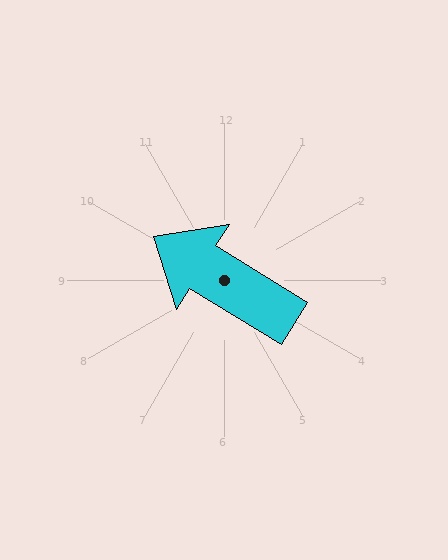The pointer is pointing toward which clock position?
Roughly 10 o'clock.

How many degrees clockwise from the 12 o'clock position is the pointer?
Approximately 302 degrees.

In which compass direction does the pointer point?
Northwest.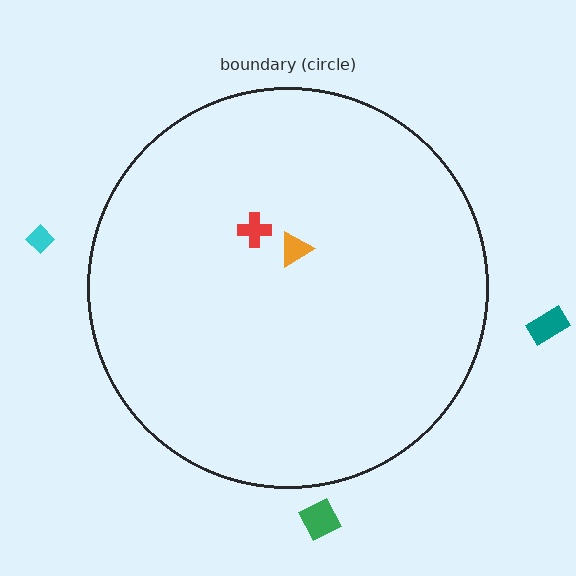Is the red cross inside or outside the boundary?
Inside.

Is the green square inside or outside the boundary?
Outside.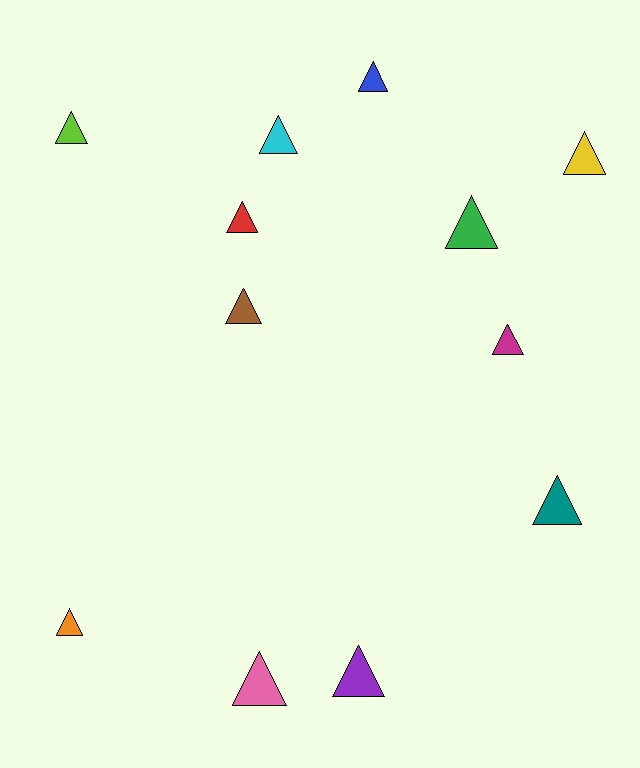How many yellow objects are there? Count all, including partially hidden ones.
There is 1 yellow object.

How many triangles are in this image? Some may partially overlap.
There are 12 triangles.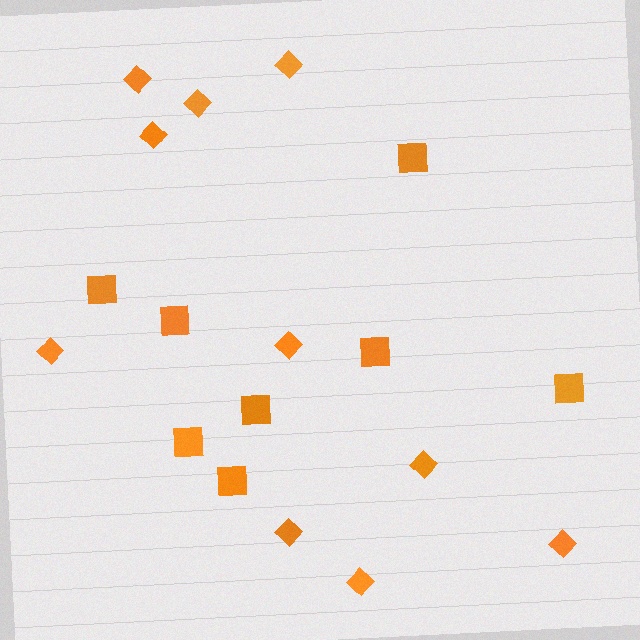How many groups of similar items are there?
There are 2 groups: one group of squares (8) and one group of diamonds (10).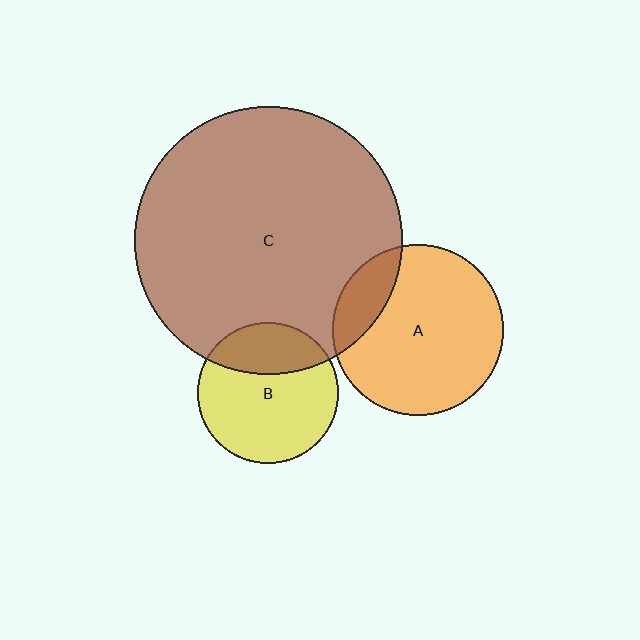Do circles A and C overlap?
Yes.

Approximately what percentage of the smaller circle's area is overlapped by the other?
Approximately 15%.